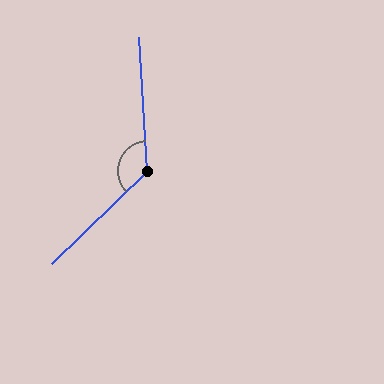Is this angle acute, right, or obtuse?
It is obtuse.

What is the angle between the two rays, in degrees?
Approximately 130 degrees.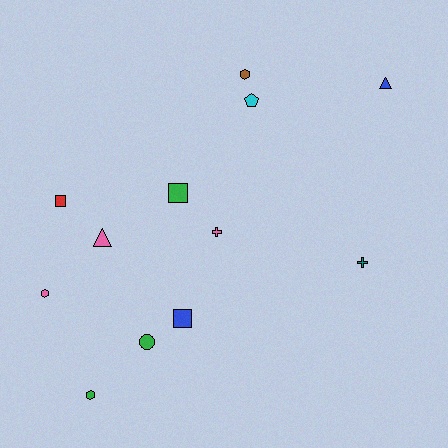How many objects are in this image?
There are 12 objects.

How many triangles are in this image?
There are 2 triangles.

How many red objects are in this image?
There is 1 red object.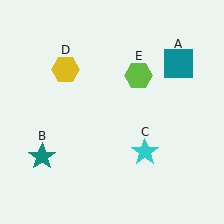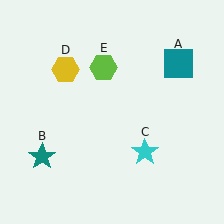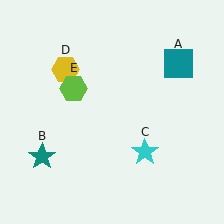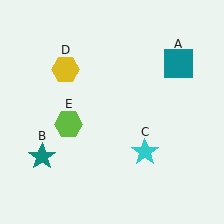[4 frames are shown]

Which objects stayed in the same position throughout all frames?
Teal square (object A) and teal star (object B) and cyan star (object C) and yellow hexagon (object D) remained stationary.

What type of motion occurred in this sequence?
The lime hexagon (object E) rotated counterclockwise around the center of the scene.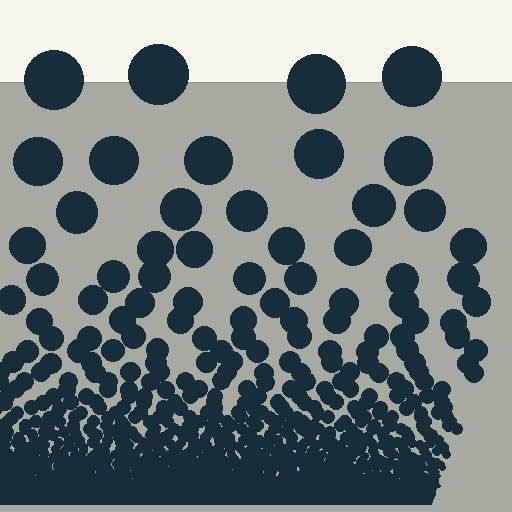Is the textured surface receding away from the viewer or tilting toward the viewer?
The surface appears to tilt toward the viewer. Texture elements get larger and sparser toward the top.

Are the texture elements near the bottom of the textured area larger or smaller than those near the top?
Smaller. The gradient is inverted — elements near the bottom are smaller and denser.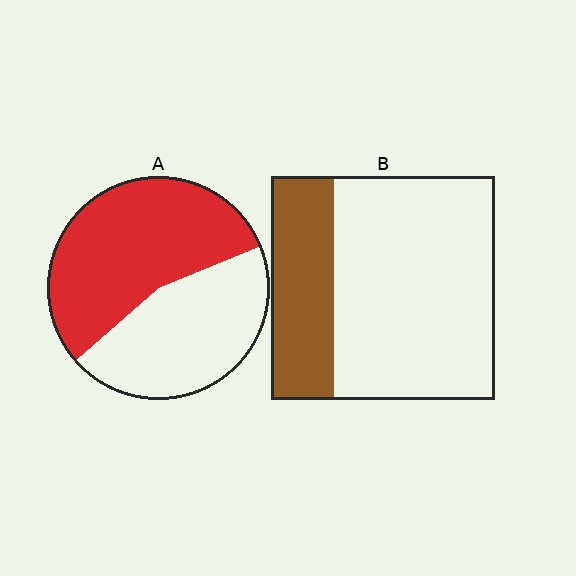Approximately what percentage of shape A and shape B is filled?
A is approximately 55% and B is approximately 30%.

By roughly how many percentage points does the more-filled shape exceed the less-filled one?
By roughly 25 percentage points (A over B).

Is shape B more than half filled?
No.